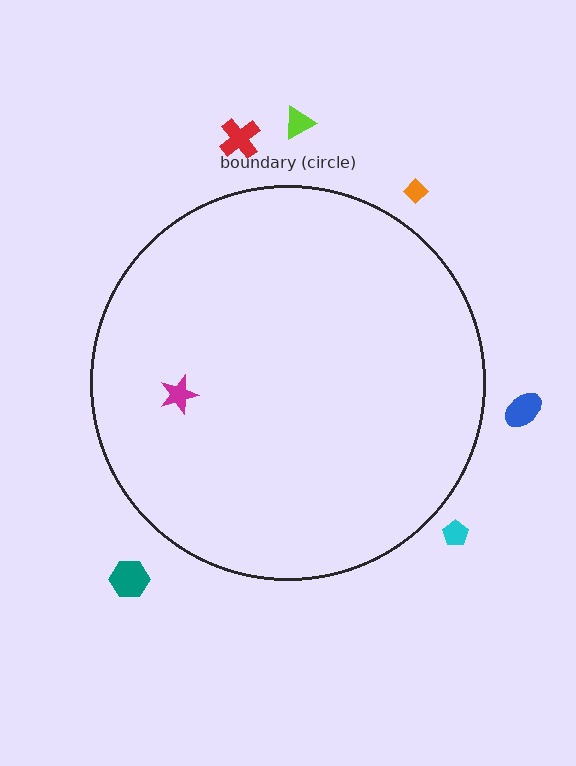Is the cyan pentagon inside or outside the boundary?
Outside.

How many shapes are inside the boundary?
1 inside, 6 outside.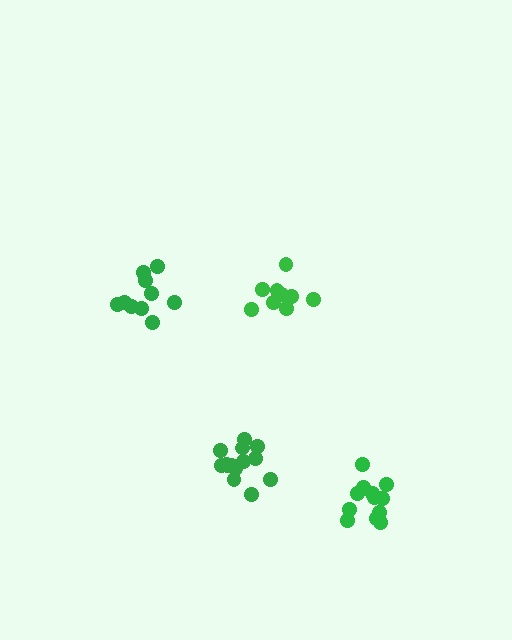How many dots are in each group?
Group 1: 9 dots, Group 2: 12 dots, Group 3: 10 dots, Group 4: 14 dots (45 total).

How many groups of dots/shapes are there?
There are 4 groups.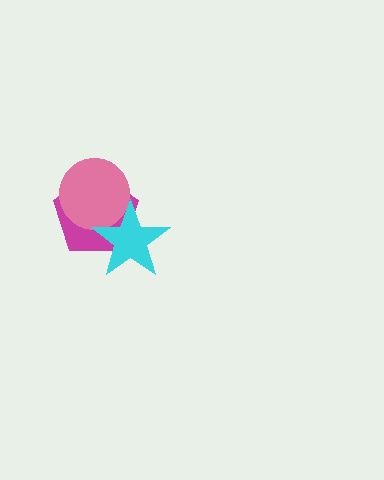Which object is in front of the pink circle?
The cyan star is in front of the pink circle.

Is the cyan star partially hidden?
No, no other shape covers it.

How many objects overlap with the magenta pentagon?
2 objects overlap with the magenta pentagon.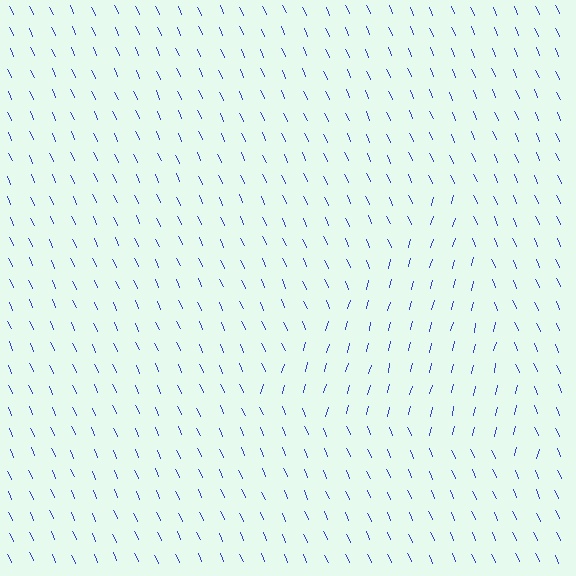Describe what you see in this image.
The image is filled with small blue line segments. A triangle region in the image has lines oriented differently from the surrounding lines, creating a visible texture boundary.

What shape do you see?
I see a triangle.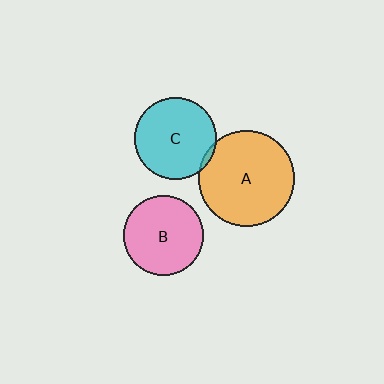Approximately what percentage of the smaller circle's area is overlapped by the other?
Approximately 5%.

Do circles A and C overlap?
Yes.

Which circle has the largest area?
Circle A (orange).